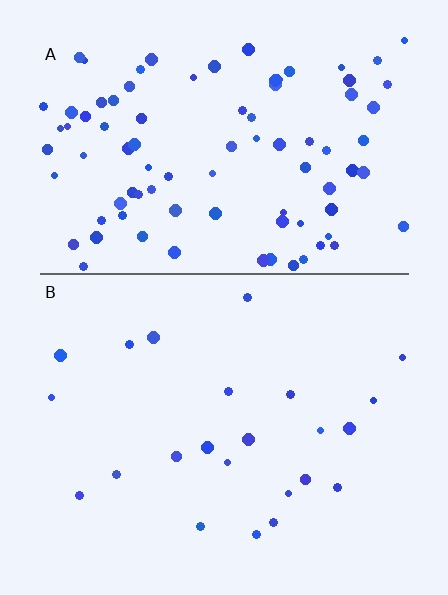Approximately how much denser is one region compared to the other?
Approximately 3.9× — region A over region B.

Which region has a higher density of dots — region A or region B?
A (the top).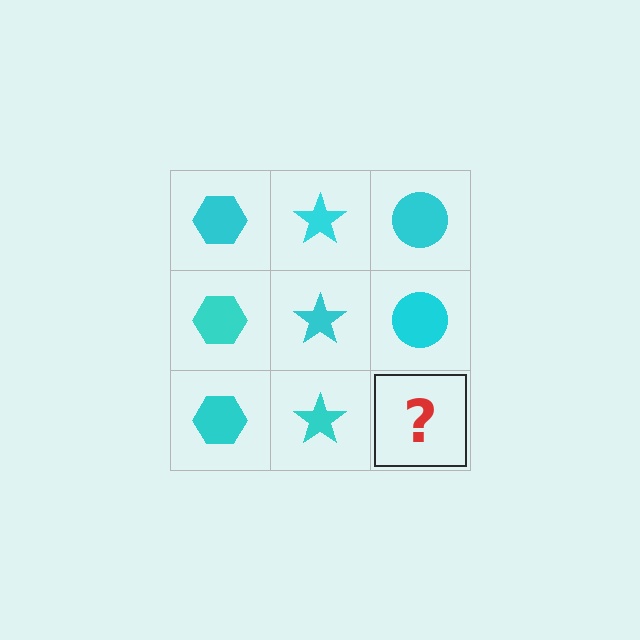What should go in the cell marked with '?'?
The missing cell should contain a cyan circle.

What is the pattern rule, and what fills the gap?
The rule is that each column has a consistent shape. The gap should be filled with a cyan circle.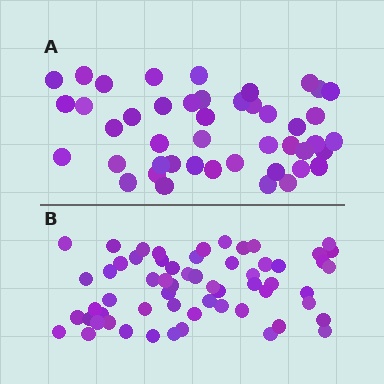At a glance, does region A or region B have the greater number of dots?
Region B (the bottom region) has more dots.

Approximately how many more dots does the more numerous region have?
Region B has approximately 15 more dots than region A.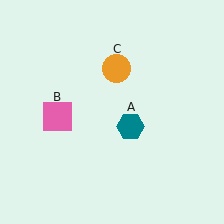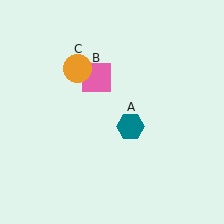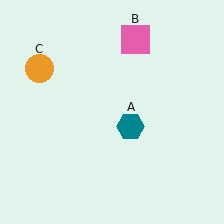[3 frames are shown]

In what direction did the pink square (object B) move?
The pink square (object B) moved up and to the right.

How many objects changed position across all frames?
2 objects changed position: pink square (object B), orange circle (object C).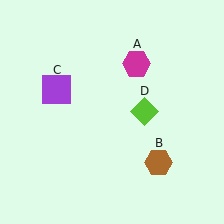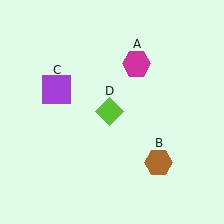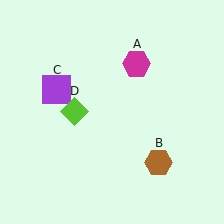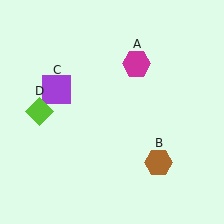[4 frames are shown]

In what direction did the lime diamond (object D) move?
The lime diamond (object D) moved left.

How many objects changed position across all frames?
1 object changed position: lime diamond (object D).